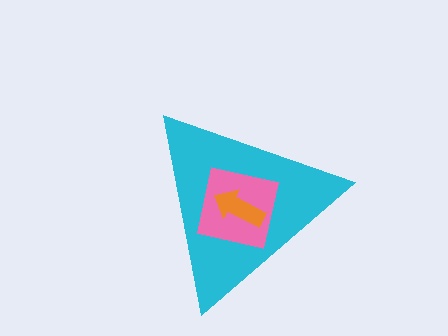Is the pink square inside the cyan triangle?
Yes.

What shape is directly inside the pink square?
The orange arrow.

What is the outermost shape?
The cyan triangle.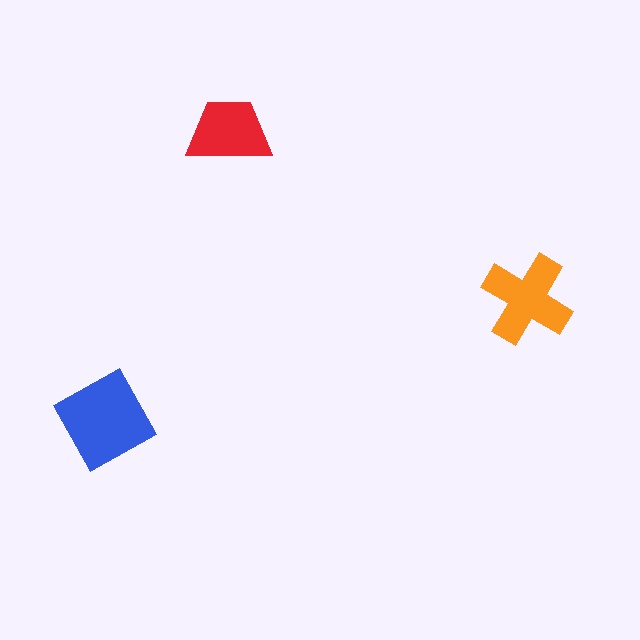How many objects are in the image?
There are 3 objects in the image.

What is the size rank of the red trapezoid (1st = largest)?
3rd.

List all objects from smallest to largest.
The red trapezoid, the orange cross, the blue diamond.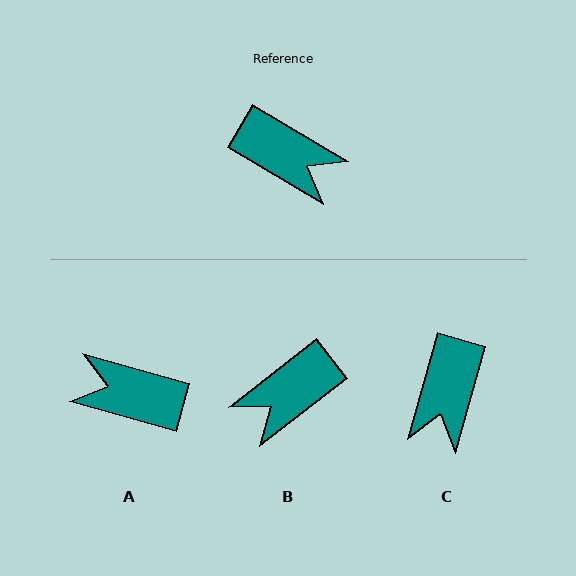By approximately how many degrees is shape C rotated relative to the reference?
Approximately 75 degrees clockwise.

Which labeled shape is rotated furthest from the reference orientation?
A, about 165 degrees away.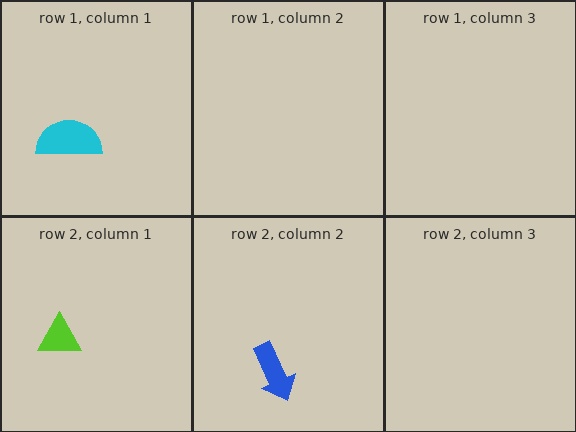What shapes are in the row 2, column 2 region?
The blue arrow.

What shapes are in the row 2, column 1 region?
The lime triangle.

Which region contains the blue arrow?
The row 2, column 2 region.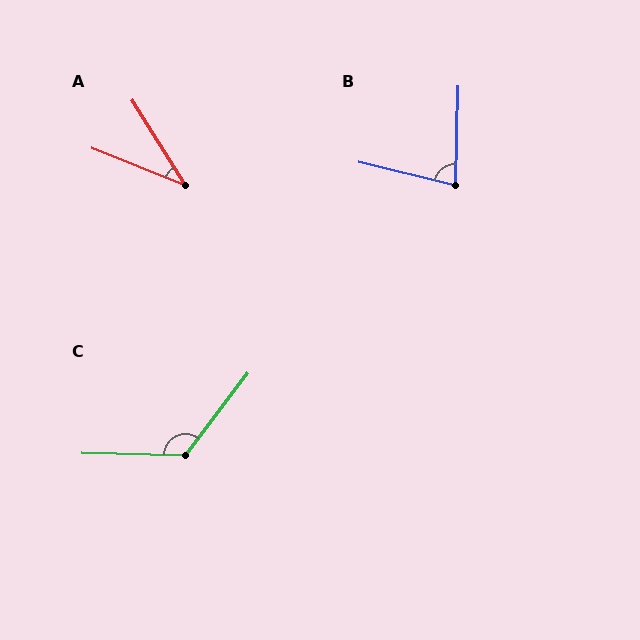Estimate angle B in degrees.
Approximately 78 degrees.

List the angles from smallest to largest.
A (36°), B (78°), C (125°).